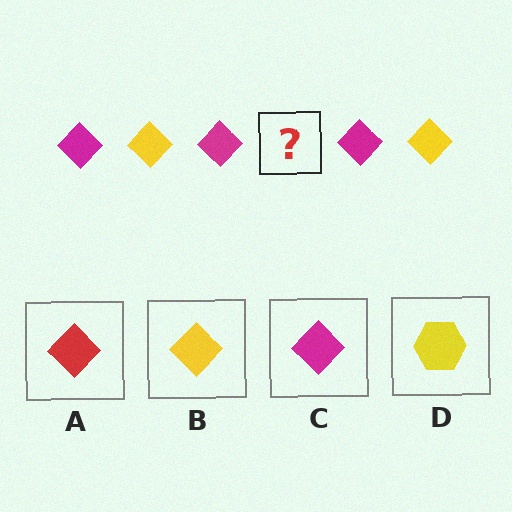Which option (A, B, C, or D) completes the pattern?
B.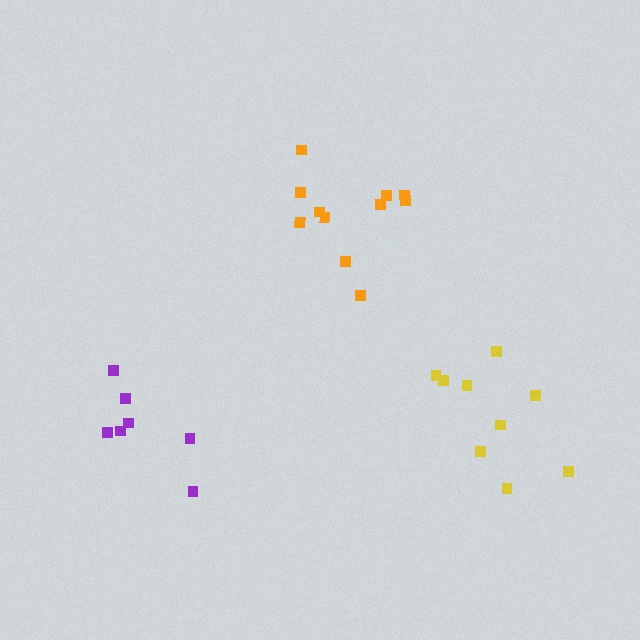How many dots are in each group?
Group 1: 7 dots, Group 2: 11 dots, Group 3: 9 dots (27 total).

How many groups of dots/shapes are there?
There are 3 groups.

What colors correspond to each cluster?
The clusters are colored: purple, orange, yellow.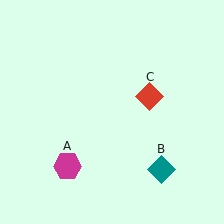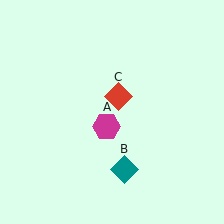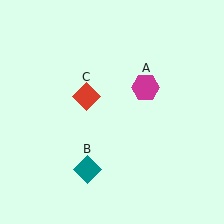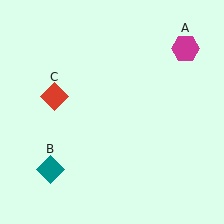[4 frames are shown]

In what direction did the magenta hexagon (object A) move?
The magenta hexagon (object A) moved up and to the right.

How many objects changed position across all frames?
3 objects changed position: magenta hexagon (object A), teal diamond (object B), red diamond (object C).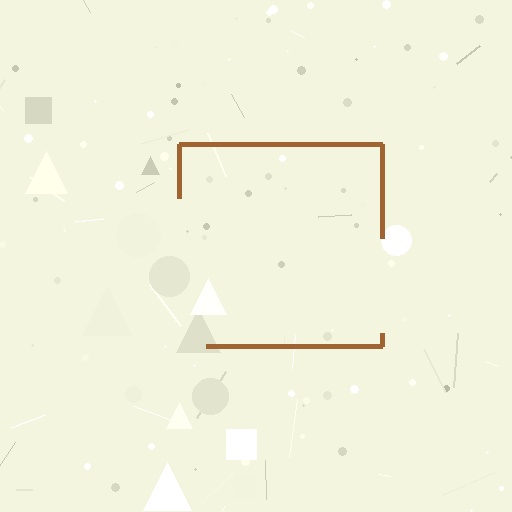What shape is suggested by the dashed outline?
The dashed outline suggests a square.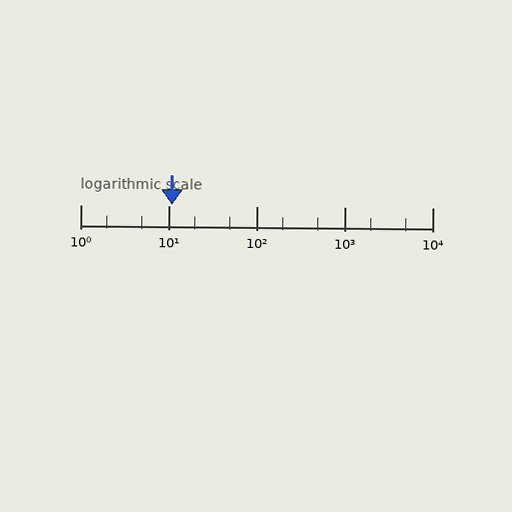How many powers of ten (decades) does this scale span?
The scale spans 4 decades, from 1 to 10000.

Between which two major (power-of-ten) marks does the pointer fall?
The pointer is between 10 and 100.